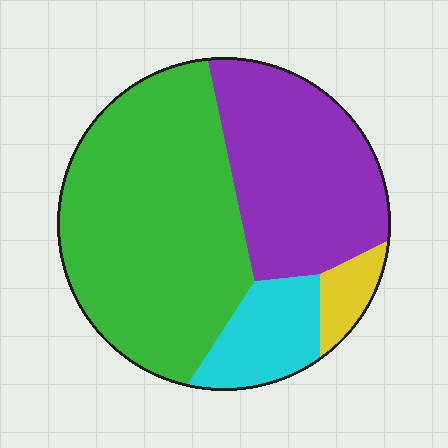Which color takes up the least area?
Yellow, at roughly 5%.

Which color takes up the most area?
Green, at roughly 50%.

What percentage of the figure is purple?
Purple takes up about one third (1/3) of the figure.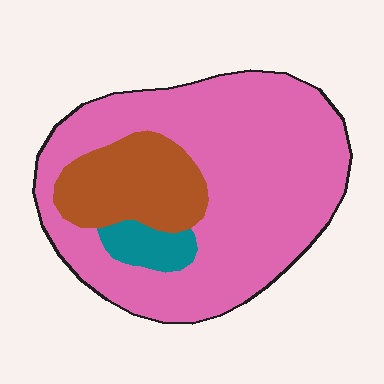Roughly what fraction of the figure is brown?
Brown takes up about one fifth (1/5) of the figure.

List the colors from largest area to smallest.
From largest to smallest: pink, brown, teal.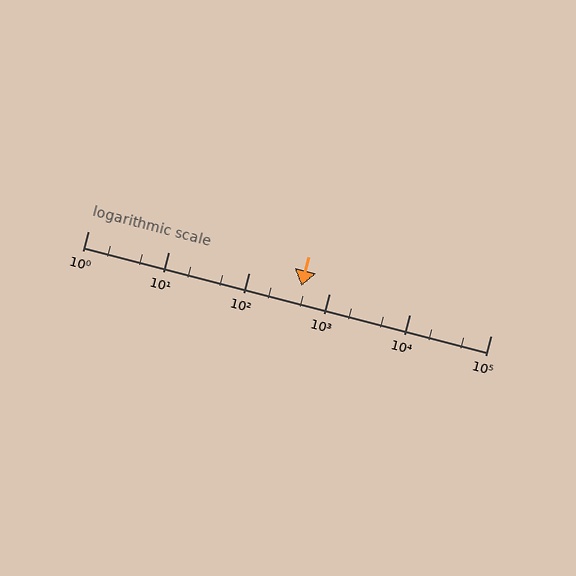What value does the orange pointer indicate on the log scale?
The pointer indicates approximately 450.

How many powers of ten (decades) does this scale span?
The scale spans 5 decades, from 1 to 100000.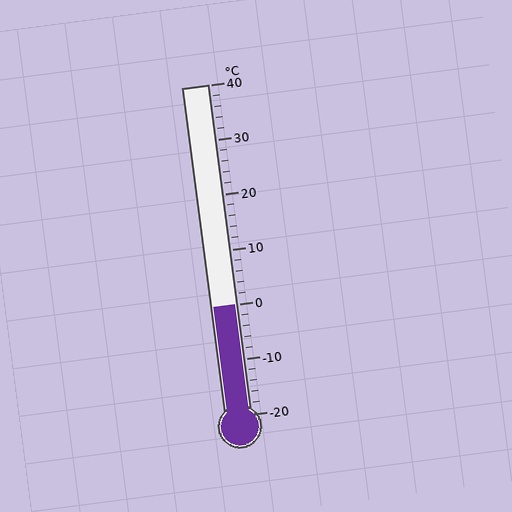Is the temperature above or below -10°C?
The temperature is above -10°C.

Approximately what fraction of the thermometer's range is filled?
The thermometer is filled to approximately 35% of its range.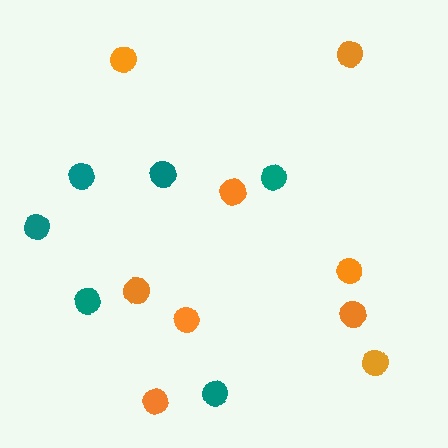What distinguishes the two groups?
There are 2 groups: one group of teal circles (6) and one group of orange circles (9).